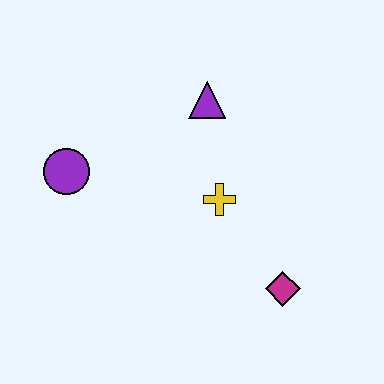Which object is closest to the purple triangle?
The yellow cross is closest to the purple triangle.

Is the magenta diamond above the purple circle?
No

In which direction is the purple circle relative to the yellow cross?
The purple circle is to the left of the yellow cross.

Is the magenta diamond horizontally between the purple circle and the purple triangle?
No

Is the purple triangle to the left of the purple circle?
No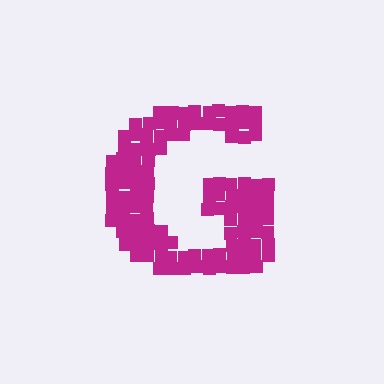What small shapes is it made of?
It is made of small squares.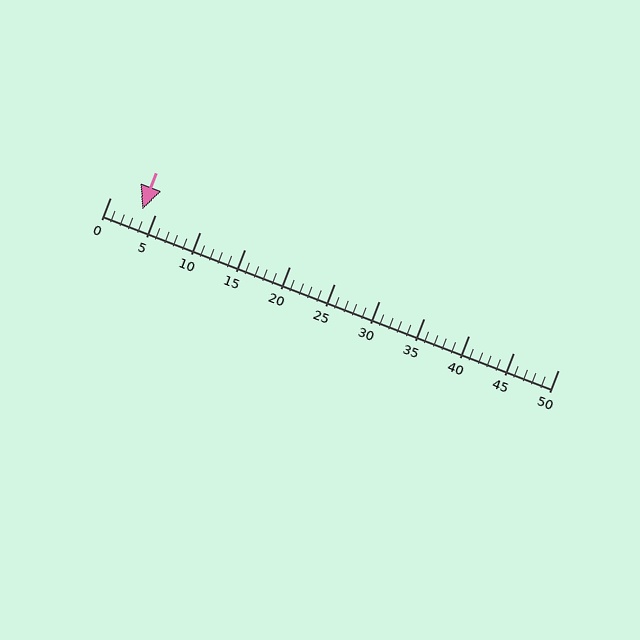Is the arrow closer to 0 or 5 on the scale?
The arrow is closer to 5.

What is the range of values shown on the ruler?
The ruler shows values from 0 to 50.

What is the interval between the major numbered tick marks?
The major tick marks are spaced 5 units apart.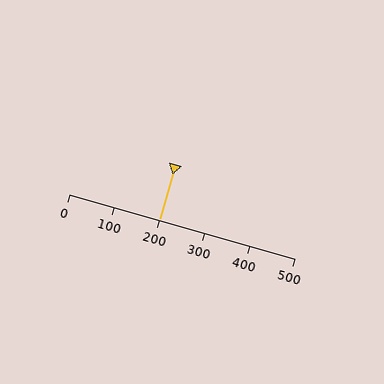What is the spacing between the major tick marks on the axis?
The major ticks are spaced 100 apart.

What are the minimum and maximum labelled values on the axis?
The axis runs from 0 to 500.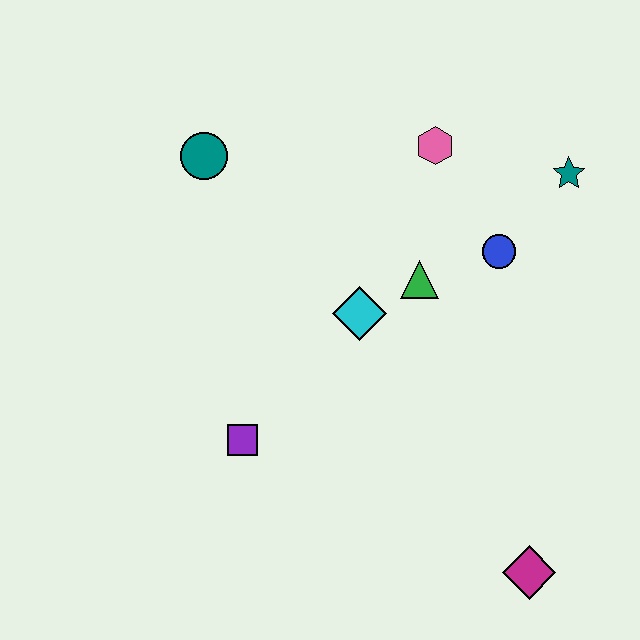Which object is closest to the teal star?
The blue circle is closest to the teal star.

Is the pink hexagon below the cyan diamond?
No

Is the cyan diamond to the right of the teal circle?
Yes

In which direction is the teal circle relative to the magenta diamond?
The teal circle is above the magenta diamond.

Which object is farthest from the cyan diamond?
The magenta diamond is farthest from the cyan diamond.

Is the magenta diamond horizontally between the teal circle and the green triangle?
No